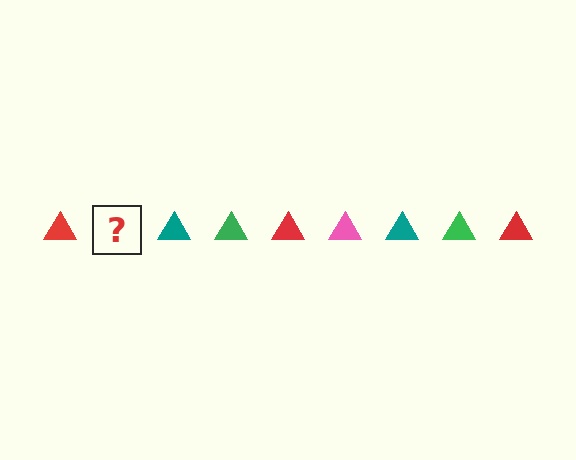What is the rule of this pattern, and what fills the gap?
The rule is that the pattern cycles through red, pink, teal, green triangles. The gap should be filled with a pink triangle.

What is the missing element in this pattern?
The missing element is a pink triangle.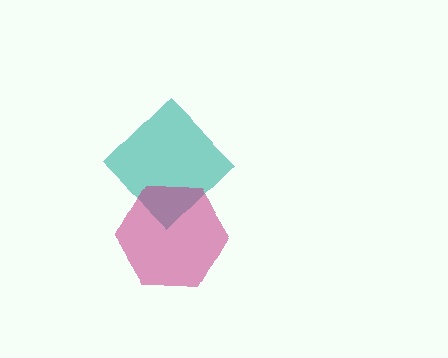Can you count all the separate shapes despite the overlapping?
Yes, there are 2 separate shapes.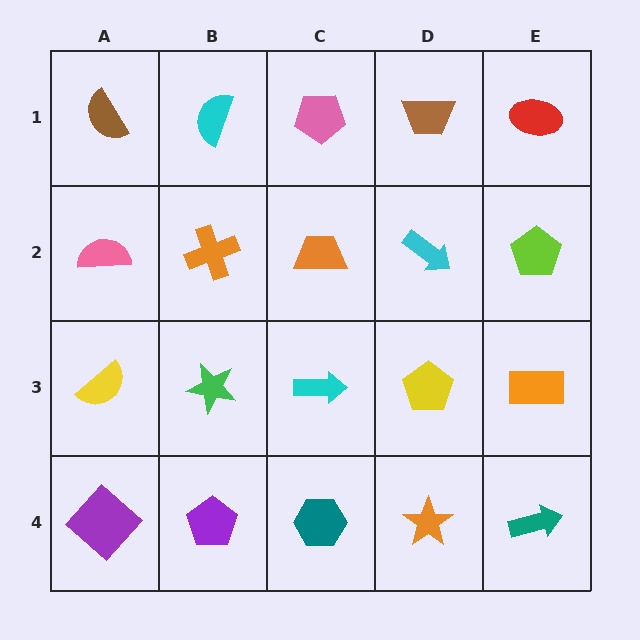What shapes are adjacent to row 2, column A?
A brown semicircle (row 1, column A), a yellow semicircle (row 3, column A), an orange cross (row 2, column B).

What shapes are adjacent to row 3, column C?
An orange trapezoid (row 2, column C), a teal hexagon (row 4, column C), a green star (row 3, column B), a yellow pentagon (row 3, column D).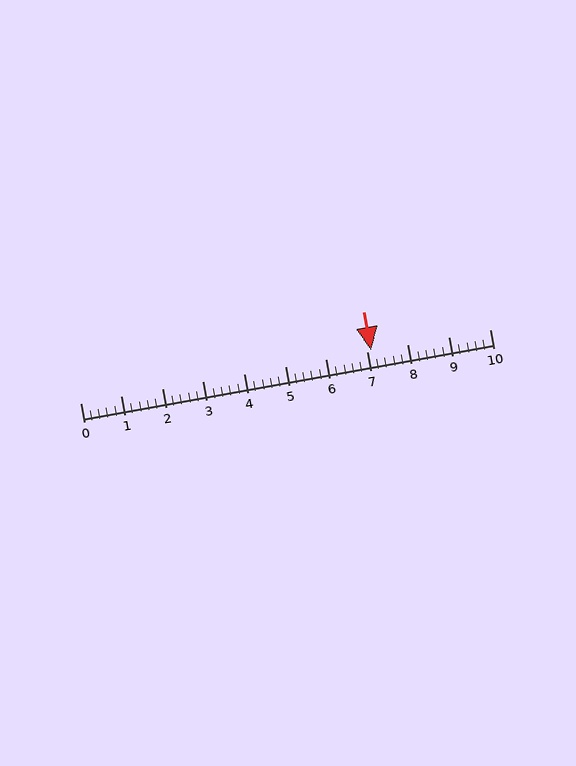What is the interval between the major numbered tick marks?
The major tick marks are spaced 1 units apart.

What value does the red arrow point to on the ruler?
The red arrow points to approximately 7.1.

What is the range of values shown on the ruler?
The ruler shows values from 0 to 10.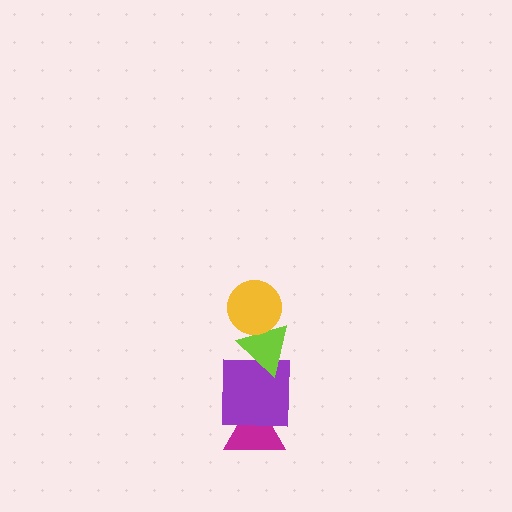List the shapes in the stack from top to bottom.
From top to bottom: the yellow circle, the lime triangle, the purple square, the magenta triangle.